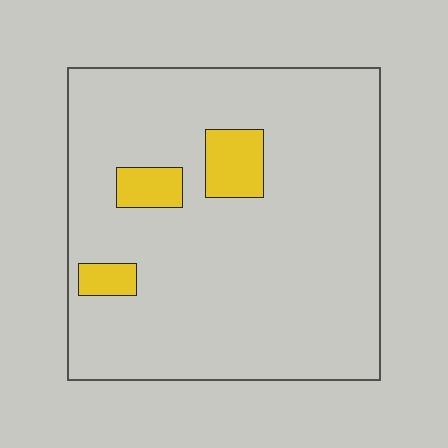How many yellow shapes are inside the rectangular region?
3.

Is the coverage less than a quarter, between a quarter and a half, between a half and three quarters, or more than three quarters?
Less than a quarter.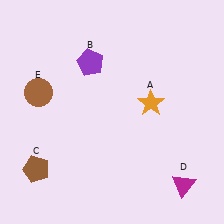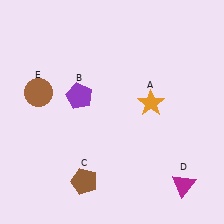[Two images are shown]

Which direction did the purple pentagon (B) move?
The purple pentagon (B) moved down.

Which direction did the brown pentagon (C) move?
The brown pentagon (C) moved right.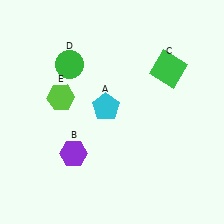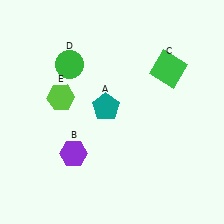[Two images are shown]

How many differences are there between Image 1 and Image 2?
There is 1 difference between the two images.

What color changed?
The pentagon (A) changed from cyan in Image 1 to teal in Image 2.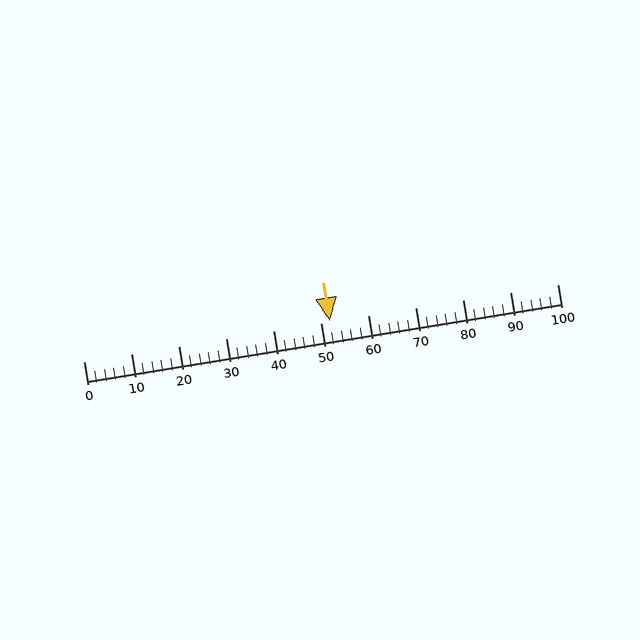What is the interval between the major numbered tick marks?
The major tick marks are spaced 10 units apart.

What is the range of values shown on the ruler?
The ruler shows values from 0 to 100.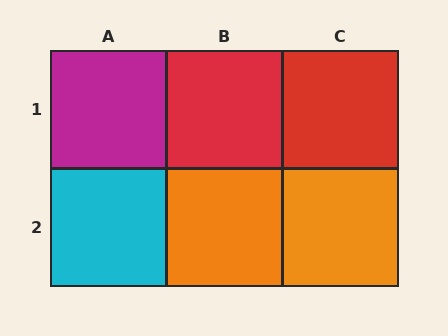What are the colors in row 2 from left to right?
Cyan, orange, orange.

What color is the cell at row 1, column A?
Magenta.